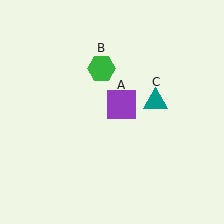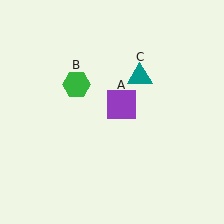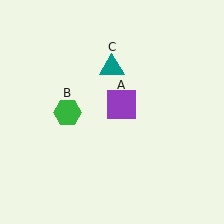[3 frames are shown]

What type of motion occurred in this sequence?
The green hexagon (object B), teal triangle (object C) rotated counterclockwise around the center of the scene.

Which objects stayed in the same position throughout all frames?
Purple square (object A) remained stationary.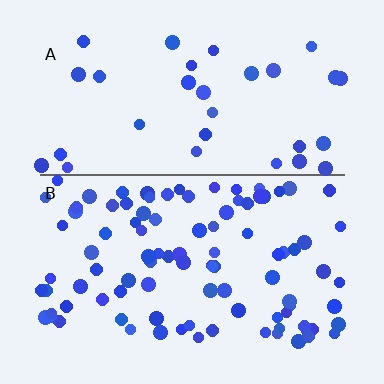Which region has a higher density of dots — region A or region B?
B (the bottom).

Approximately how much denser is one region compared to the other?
Approximately 2.9× — region B over region A.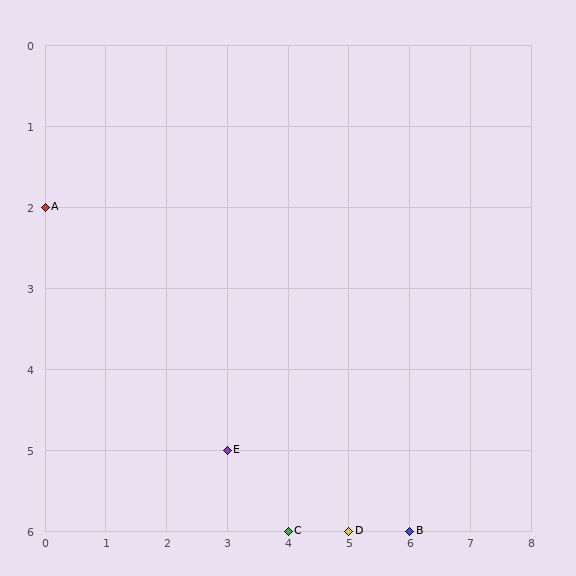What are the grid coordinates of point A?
Point A is at grid coordinates (0, 2).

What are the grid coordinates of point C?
Point C is at grid coordinates (4, 6).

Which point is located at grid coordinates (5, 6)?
Point D is at (5, 6).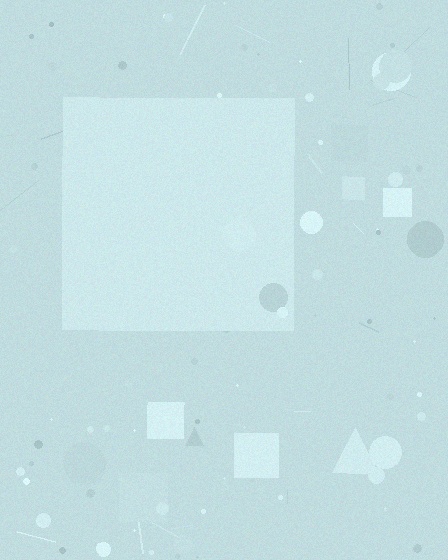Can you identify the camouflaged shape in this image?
The camouflaged shape is a square.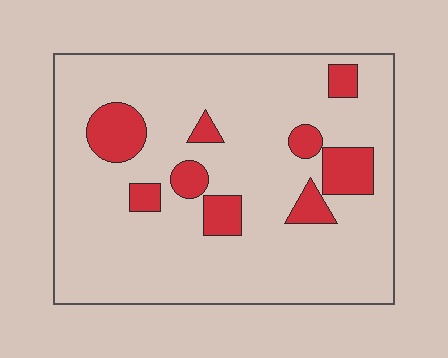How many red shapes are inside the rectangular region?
9.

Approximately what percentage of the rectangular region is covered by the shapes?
Approximately 15%.